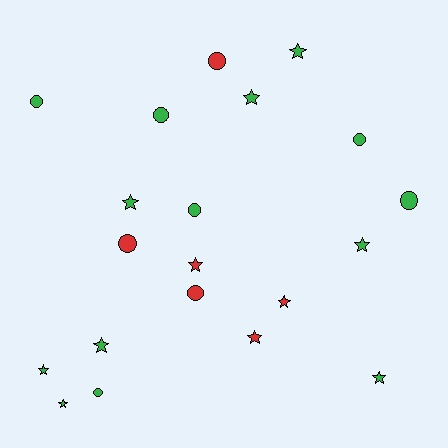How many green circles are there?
There are 6 green circles.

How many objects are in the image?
There are 20 objects.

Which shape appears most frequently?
Star, with 11 objects.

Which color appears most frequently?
Green, with 14 objects.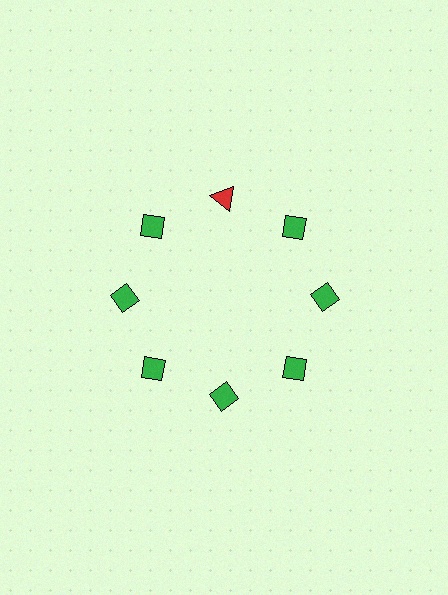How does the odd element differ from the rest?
It differs in both color (red instead of green) and shape (triangle instead of diamond).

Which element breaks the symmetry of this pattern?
The red triangle at roughly the 12 o'clock position breaks the symmetry. All other shapes are green diamonds.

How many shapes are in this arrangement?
There are 8 shapes arranged in a ring pattern.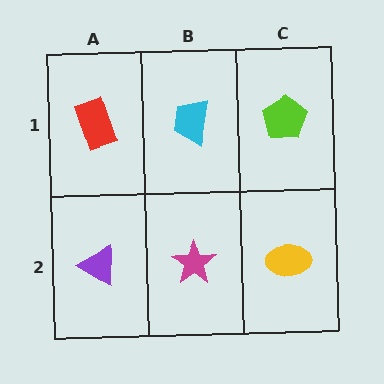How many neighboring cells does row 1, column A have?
2.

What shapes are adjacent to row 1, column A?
A purple triangle (row 2, column A), a cyan trapezoid (row 1, column B).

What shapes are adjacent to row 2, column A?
A red rectangle (row 1, column A), a magenta star (row 2, column B).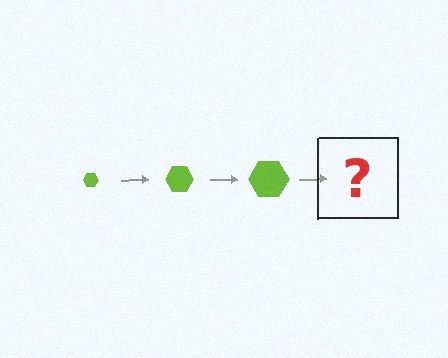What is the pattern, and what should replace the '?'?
The pattern is that the hexagon gets progressively larger each step. The '?' should be a lime hexagon, larger than the previous one.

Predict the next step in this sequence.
The next step is a lime hexagon, larger than the previous one.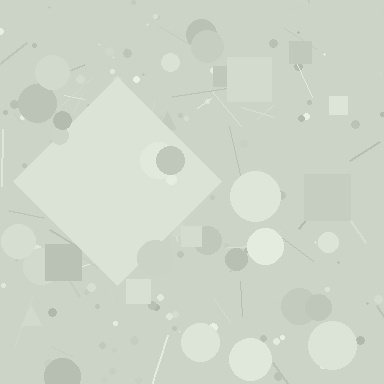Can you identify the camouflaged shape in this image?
The camouflaged shape is a diamond.